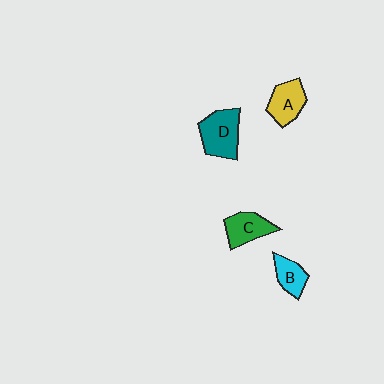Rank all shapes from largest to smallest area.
From largest to smallest: D (teal), A (yellow), C (green), B (cyan).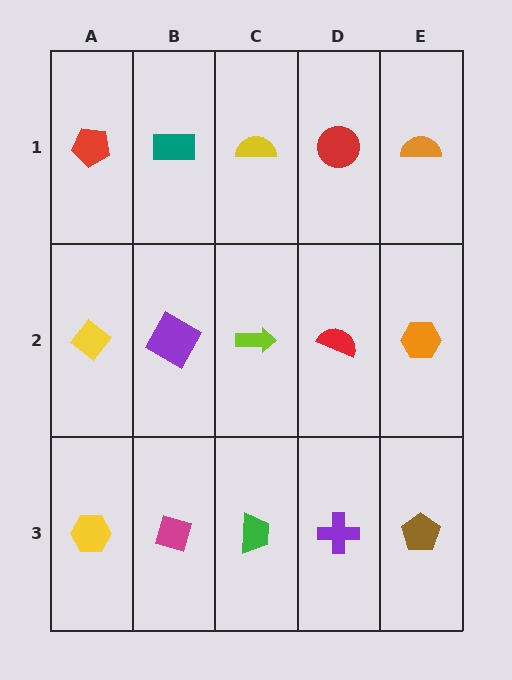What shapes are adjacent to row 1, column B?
A purple square (row 2, column B), a red pentagon (row 1, column A), a yellow semicircle (row 1, column C).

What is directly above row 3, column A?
A yellow diamond.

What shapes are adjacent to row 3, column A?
A yellow diamond (row 2, column A), a magenta diamond (row 3, column B).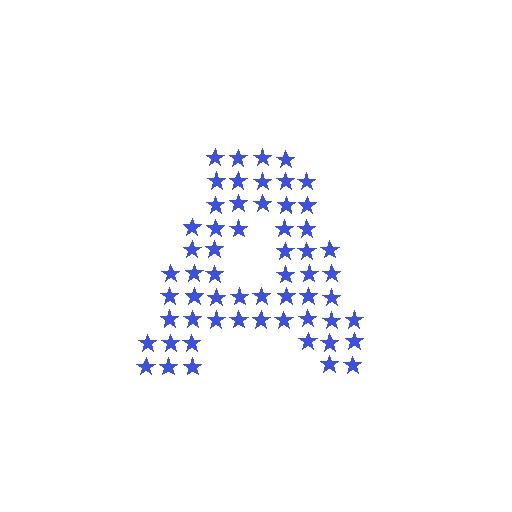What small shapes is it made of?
It is made of small stars.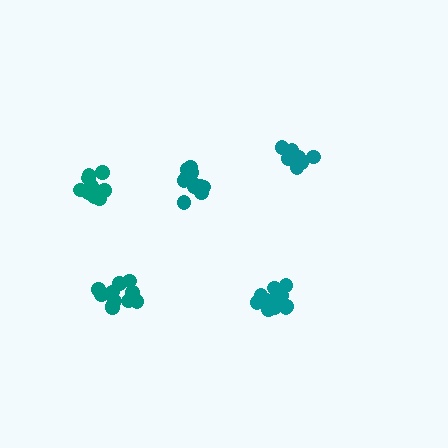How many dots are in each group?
Group 1: 12 dots, Group 2: 11 dots, Group 3: 13 dots, Group 4: 9 dots, Group 5: 12 dots (57 total).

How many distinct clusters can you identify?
There are 5 distinct clusters.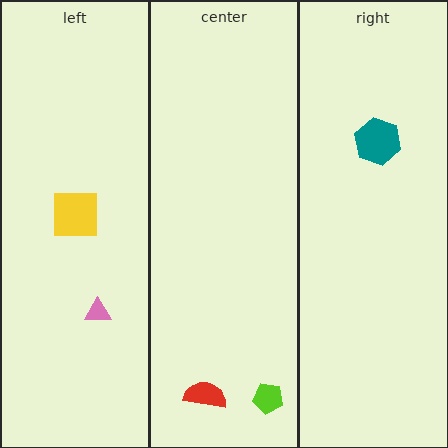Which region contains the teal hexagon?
The right region.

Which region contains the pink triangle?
The left region.